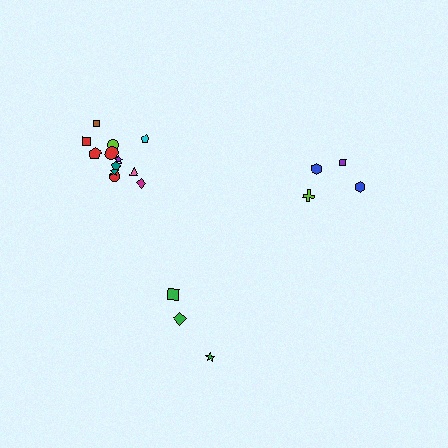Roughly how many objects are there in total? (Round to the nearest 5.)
Roughly 20 objects in total.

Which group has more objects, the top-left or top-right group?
The top-left group.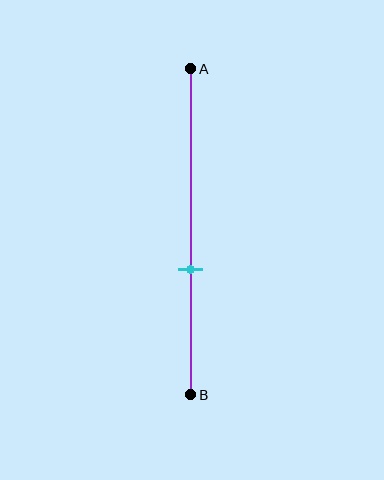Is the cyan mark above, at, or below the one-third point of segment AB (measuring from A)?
The cyan mark is below the one-third point of segment AB.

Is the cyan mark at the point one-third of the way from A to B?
No, the mark is at about 60% from A, not at the 33% one-third point.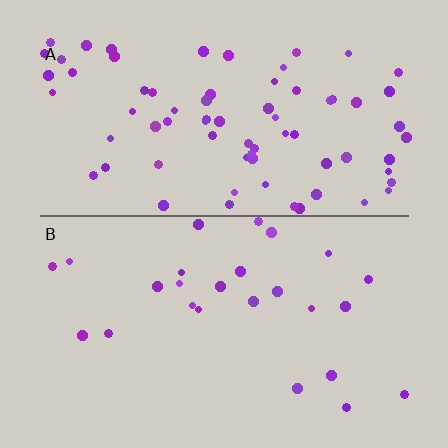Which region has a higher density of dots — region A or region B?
A (the top).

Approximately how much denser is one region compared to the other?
Approximately 2.9× — region A over region B.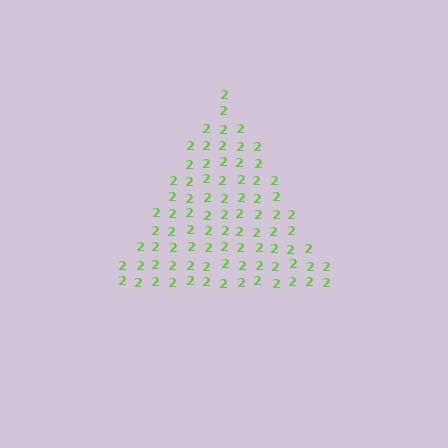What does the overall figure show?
The overall figure shows a triangle.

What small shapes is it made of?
It is made of small digit 2's.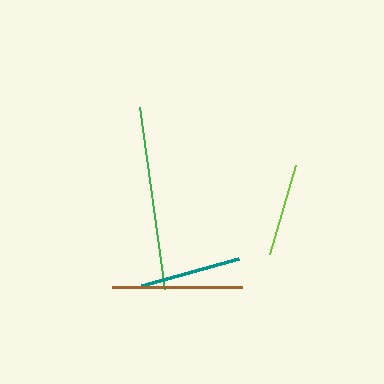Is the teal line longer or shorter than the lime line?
The teal line is longer than the lime line.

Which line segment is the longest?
The green line is the longest at approximately 184 pixels.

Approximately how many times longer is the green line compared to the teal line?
The green line is approximately 1.8 times the length of the teal line.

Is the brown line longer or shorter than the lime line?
The brown line is longer than the lime line.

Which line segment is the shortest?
The lime line is the shortest at approximately 93 pixels.